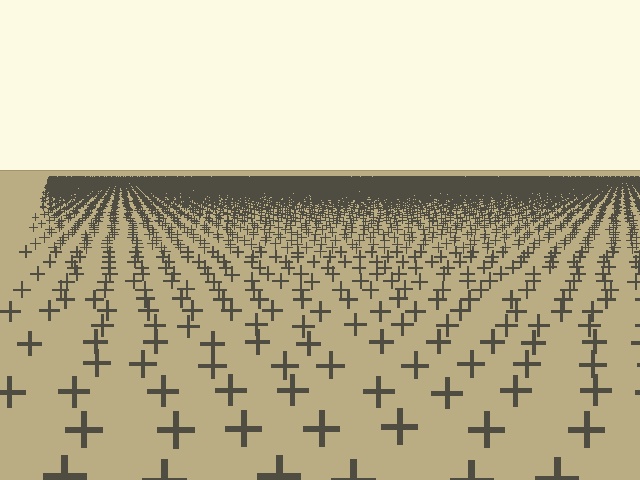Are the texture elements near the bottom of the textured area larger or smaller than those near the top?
Larger. Near the bottom, elements are closer to the viewer and appear at a bigger on-screen size.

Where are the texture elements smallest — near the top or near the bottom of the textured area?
Near the top.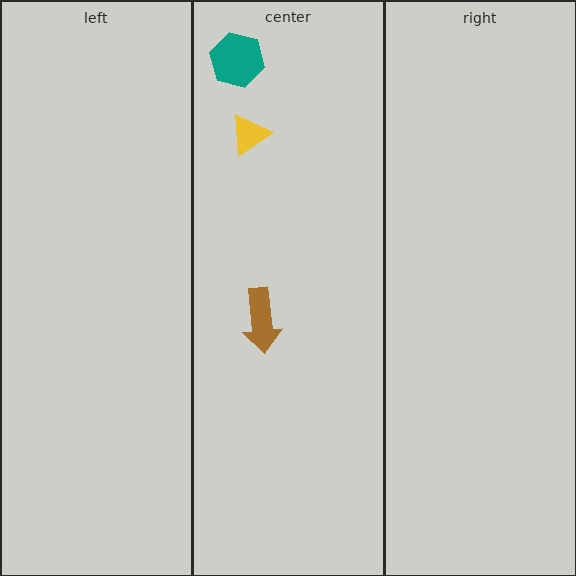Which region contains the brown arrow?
The center region.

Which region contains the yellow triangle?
The center region.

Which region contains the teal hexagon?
The center region.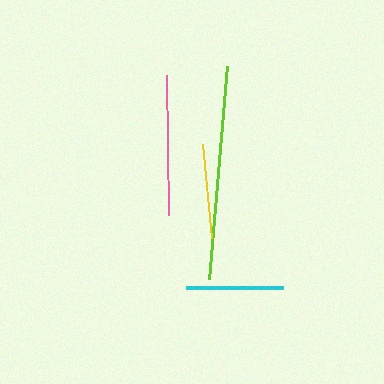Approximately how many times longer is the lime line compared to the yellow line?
The lime line is approximately 2.3 times the length of the yellow line.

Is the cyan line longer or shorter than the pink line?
The pink line is longer than the cyan line.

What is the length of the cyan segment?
The cyan segment is approximately 97 pixels long.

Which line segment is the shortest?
The yellow line is the shortest at approximately 94 pixels.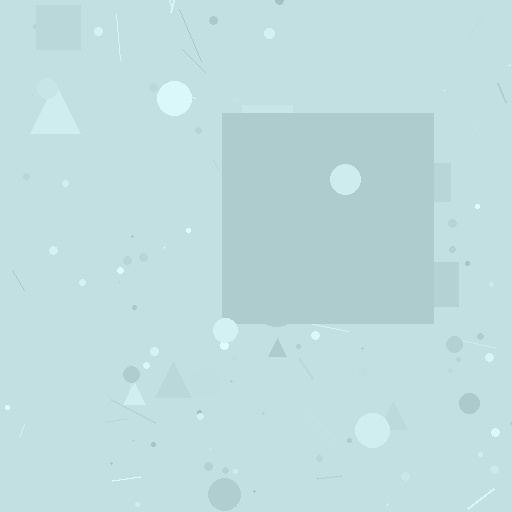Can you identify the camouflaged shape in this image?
The camouflaged shape is a square.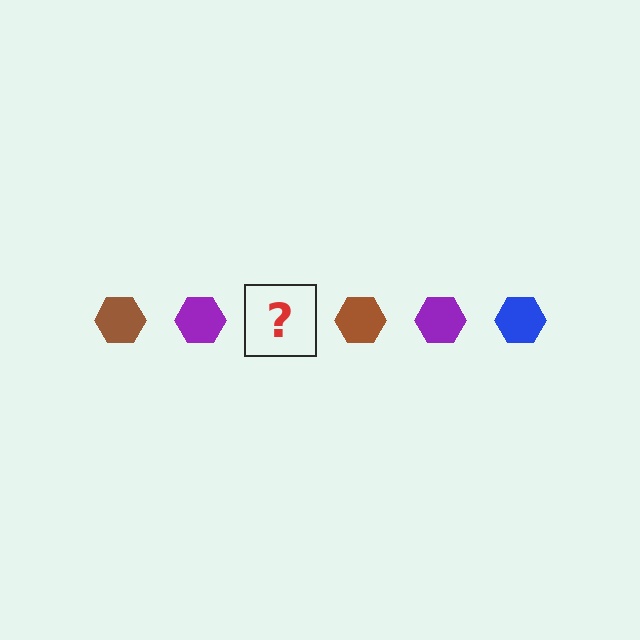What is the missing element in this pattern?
The missing element is a blue hexagon.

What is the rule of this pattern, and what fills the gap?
The rule is that the pattern cycles through brown, purple, blue hexagons. The gap should be filled with a blue hexagon.